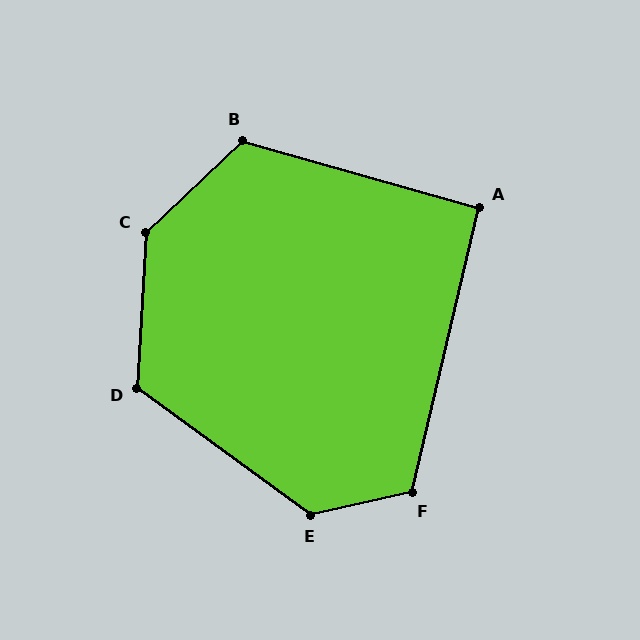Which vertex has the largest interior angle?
C, at approximately 136 degrees.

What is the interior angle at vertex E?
Approximately 131 degrees (obtuse).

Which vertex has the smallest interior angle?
A, at approximately 92 degrees.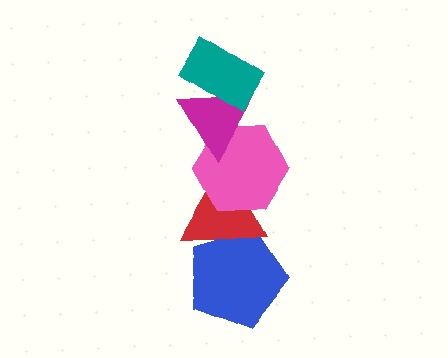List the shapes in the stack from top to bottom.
From top to bottom: the teal rectangle, the magenta triangle, the pink hexagon, the red triangle, the blue pentagon.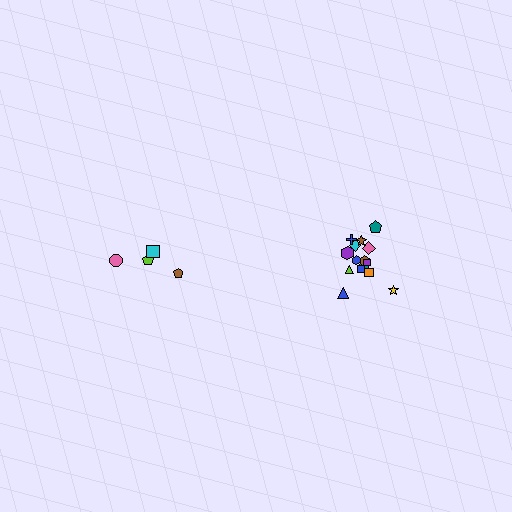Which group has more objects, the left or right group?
The right group.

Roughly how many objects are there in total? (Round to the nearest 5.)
Roughly 20 objects in total.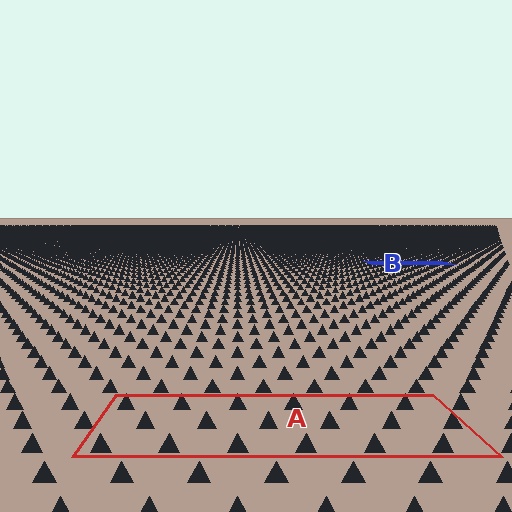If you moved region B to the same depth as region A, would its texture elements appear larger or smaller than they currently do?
They would appear larger. At a closer depth, the same texture elements are projected at a bigger on-screen size.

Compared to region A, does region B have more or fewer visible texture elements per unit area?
Region B has more texture elements per unit area — they are packed more densely because it is farther away.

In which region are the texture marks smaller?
The texture marks are smaller in region B, because it is farther away.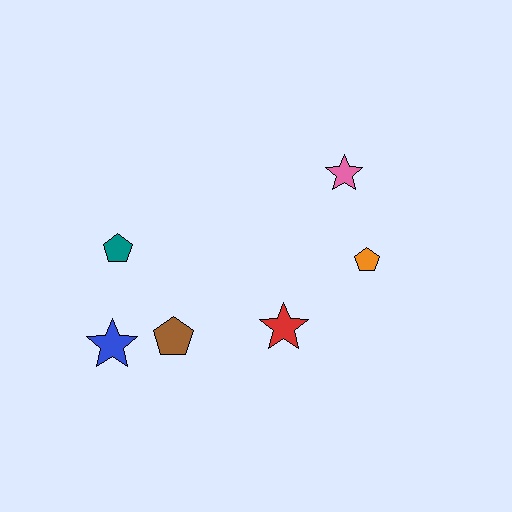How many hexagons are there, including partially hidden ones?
There are no hexagons.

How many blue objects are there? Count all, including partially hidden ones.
There is 1 blue object.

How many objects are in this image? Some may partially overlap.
There are 6 objects.